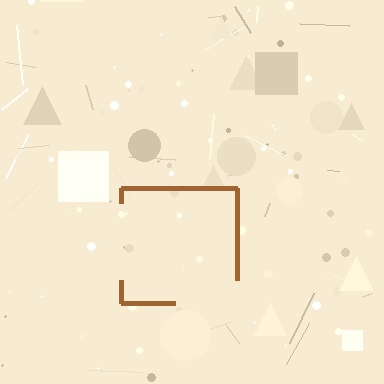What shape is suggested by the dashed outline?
The dashed outline suggests a square.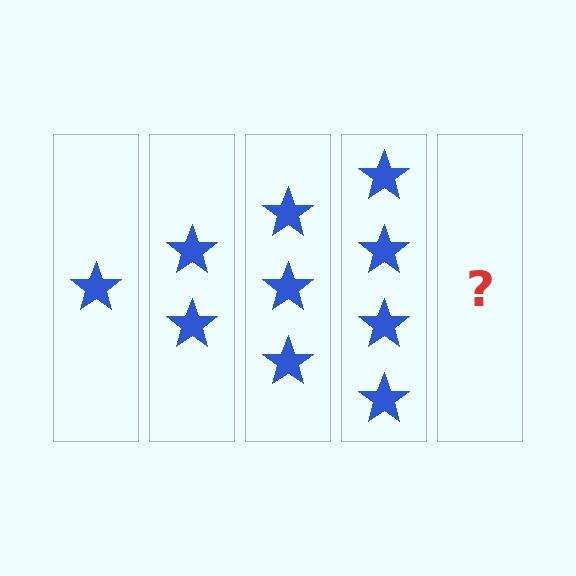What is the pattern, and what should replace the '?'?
The pattern is that each step adds one more star. The '?' should be 5 stars.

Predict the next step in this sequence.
The next step is 5 stars.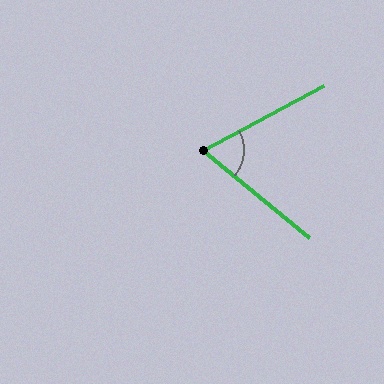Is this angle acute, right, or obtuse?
It is acute.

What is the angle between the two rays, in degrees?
Approximately 68 degrees.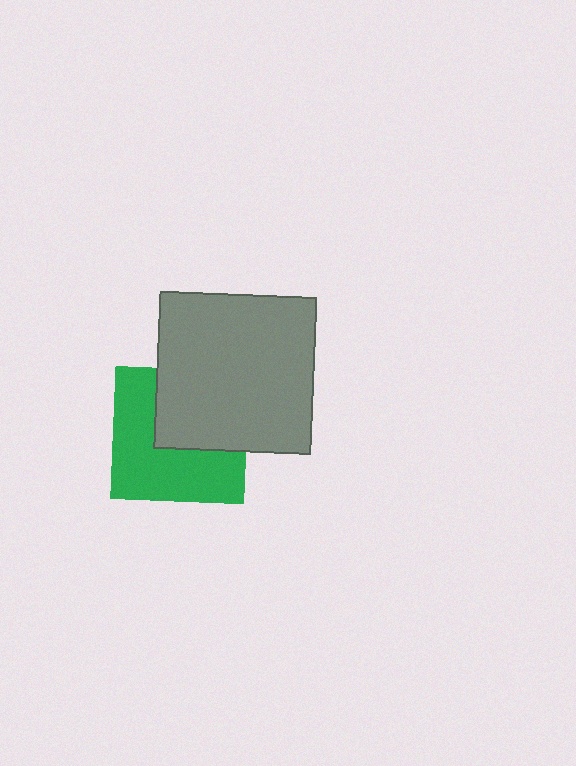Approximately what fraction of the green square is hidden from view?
Roughly 43% of the green square is hidden behind the gray square.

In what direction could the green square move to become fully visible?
The green square could move toward the lower-left. That would shift it out from behind the gray square entirely.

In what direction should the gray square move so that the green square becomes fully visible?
The gray square should move toward the upper-right. That is the shortest direction to clear the overlap and leave the green square fully visible.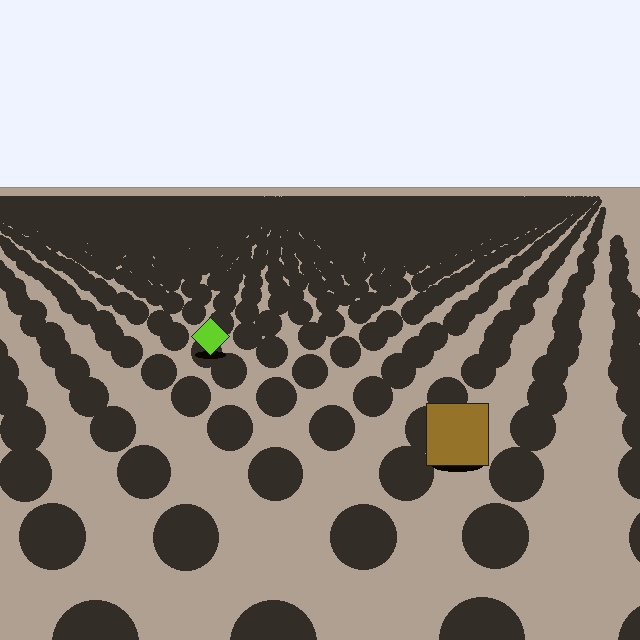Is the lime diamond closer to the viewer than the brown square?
No. The brown square is closer — you can tell from the texture gradient: the ground texture is coarser near it.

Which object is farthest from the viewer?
The lime diamond is farthest from the viewer. It appears smaller and the ground texture around it is denser.